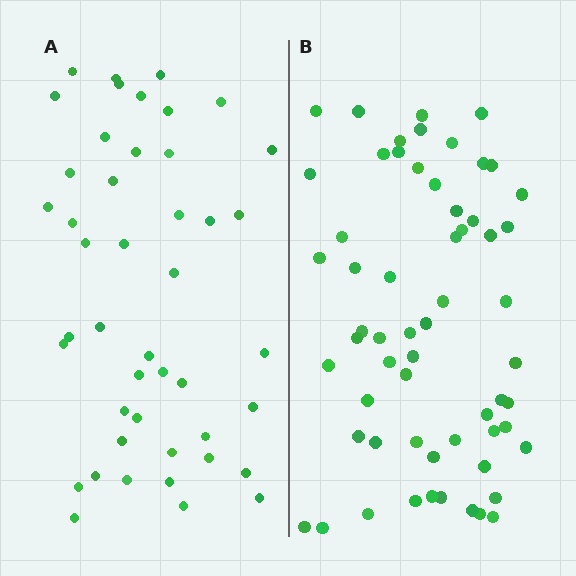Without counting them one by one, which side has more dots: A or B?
Region B (the right region) has more dots.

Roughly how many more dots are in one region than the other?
Region B has approximately 15 more dots than region A.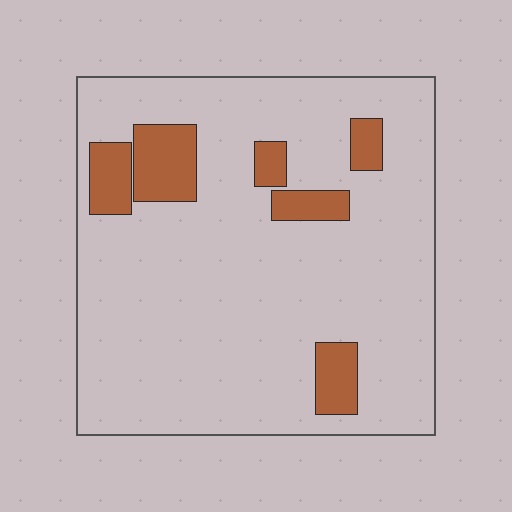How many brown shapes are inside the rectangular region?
6.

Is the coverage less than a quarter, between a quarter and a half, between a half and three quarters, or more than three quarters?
Less than a quarter.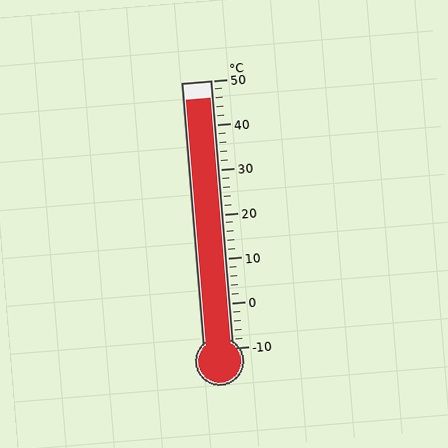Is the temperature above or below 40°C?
The temperature is above 40°C.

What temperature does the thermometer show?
The thermometer shows approximately 46°C.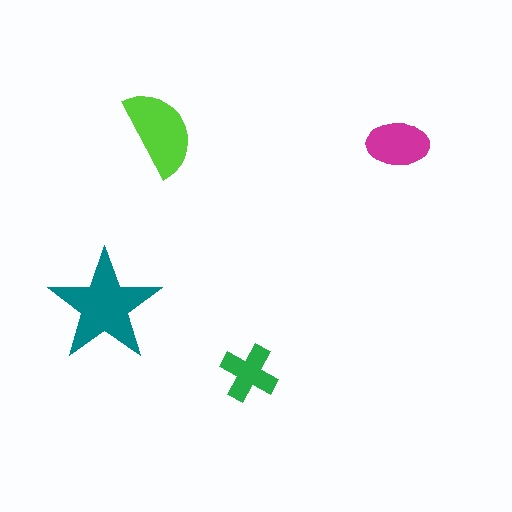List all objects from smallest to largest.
The green cross, the magenta ellipse, the lime semicircle, the teal star.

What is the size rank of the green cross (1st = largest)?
4th.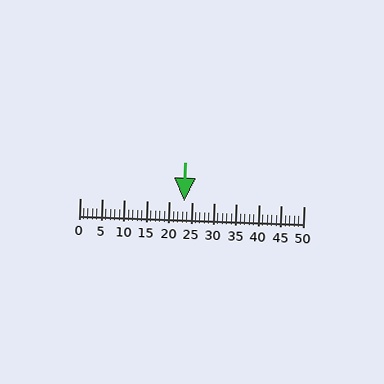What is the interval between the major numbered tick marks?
The major tick marks are spaced 5 units apart.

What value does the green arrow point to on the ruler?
The green arrow points to approximately 23.